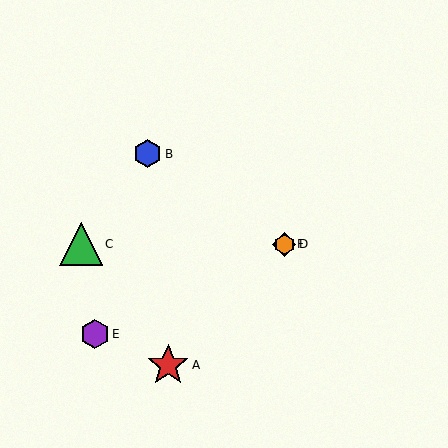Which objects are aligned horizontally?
Objects C, D, F are aligned horizontally.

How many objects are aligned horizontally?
3 objects (C, D, F) are aligned horizontally.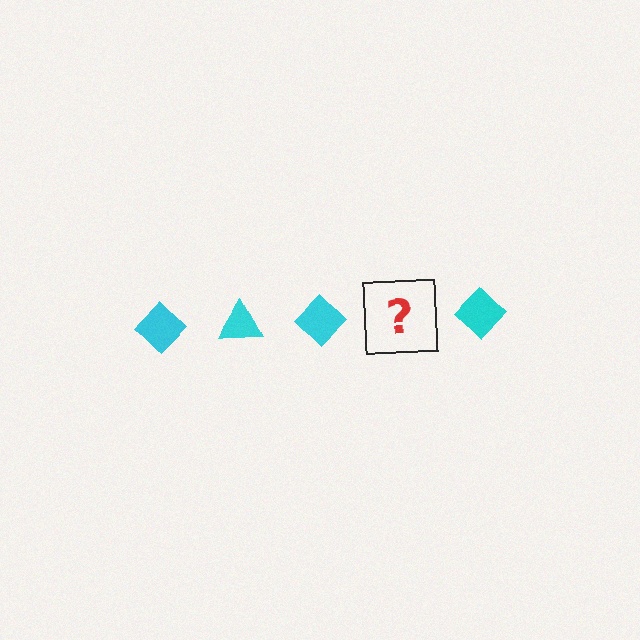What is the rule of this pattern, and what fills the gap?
The rule is that the pattern cycles through diamond, triangle shapes in cyan. The gap should be filled with a cyan triangle.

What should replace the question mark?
The question mark should be replaced with a cyan triangle.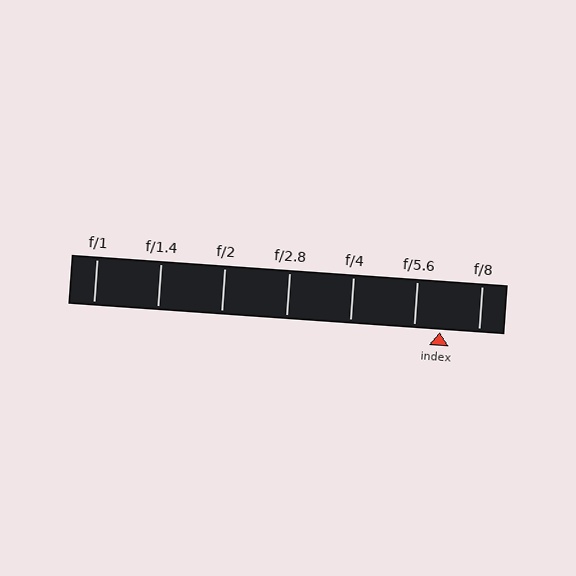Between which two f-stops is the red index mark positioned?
The index mark is between f/5.6 and f/8.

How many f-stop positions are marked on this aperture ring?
There are 7 f-stop positions marked.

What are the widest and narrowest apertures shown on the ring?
The widest aperture shown is f/1 and the narrowest is f/8.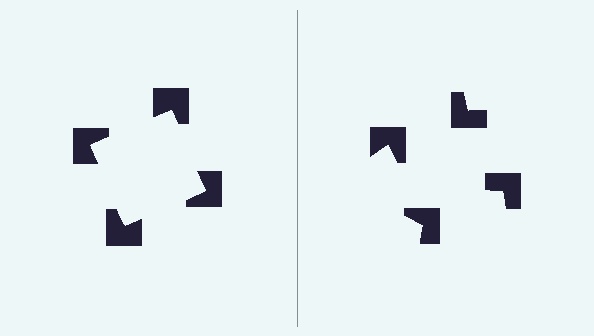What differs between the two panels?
The notched squares are positioned identically on both sides; only the wedge orientations differ. On the left they align to a square; on the right they are misaligned.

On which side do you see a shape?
An illusory square appears on the left side. On the right side the wedge cuts are rotated, so no coherent shape forms.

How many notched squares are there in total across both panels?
8 — 4 on each side.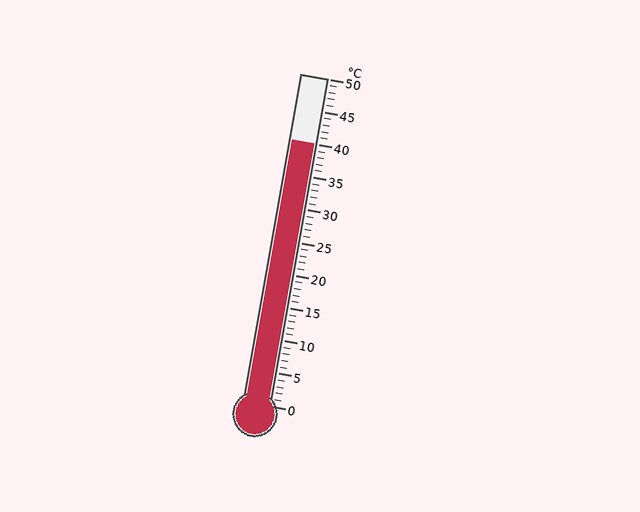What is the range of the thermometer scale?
The thermometer scale ranges from 0°C to 50°C.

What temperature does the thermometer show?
The thermometer shows approximately 40°C.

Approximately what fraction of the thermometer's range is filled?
The thermometer is filled to approximately 80% of its range.